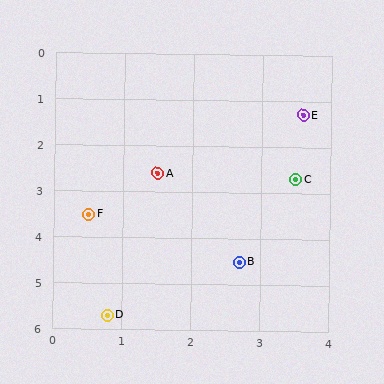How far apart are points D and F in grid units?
Points D and F are about 2.2 grid units apart.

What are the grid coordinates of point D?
Point D is at approximately (0.8, 5.7).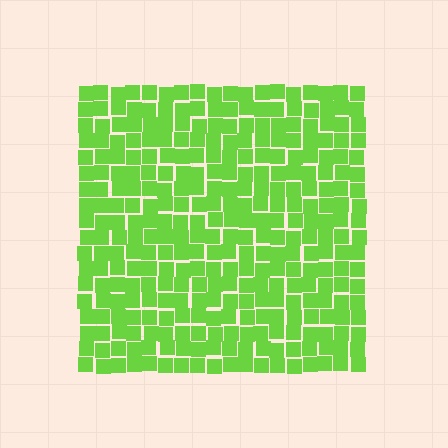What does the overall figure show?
The overall figure shows a square.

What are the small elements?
The small elements are squares.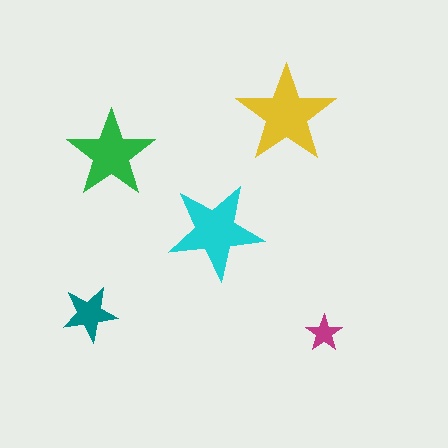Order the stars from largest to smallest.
the yellow one, the cyan one, the green one, the teal one, the magenta one.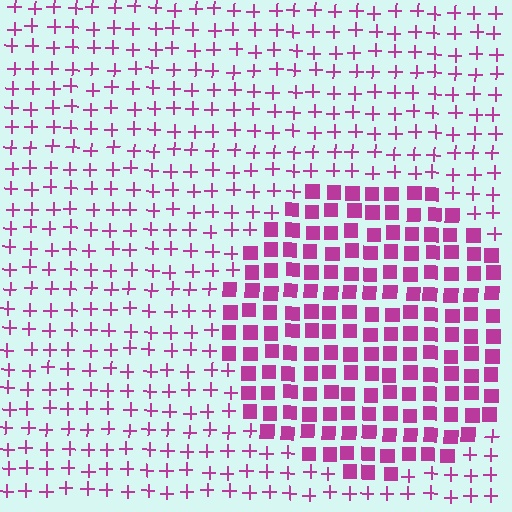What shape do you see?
I see a circle.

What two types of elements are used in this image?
The image uses squares inside the circle region and plus signs outside it.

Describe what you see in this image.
The image is filled with small magenta elements arranged in a uniform grid. A circle-shaped region contains squares, while the surrounding area contains plus signs. The boundary is defined purely by the change in element shape.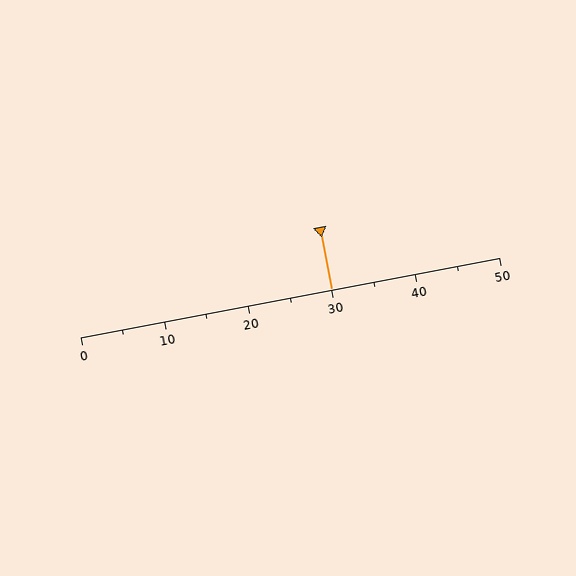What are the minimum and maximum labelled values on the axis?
The axis runs from 0 to 50.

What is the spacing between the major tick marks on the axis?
The major ticks are spaced 10 apart.